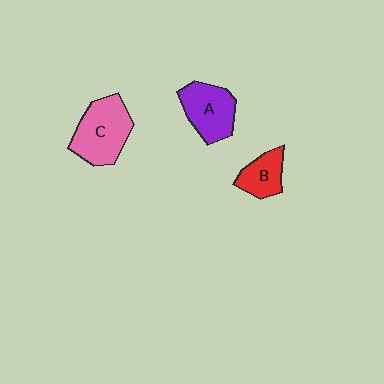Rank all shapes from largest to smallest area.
From largest to smallest: C (pink), A (purple), B (red).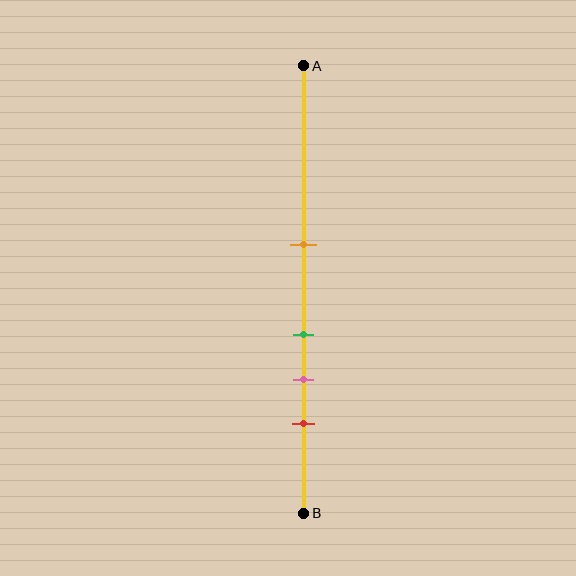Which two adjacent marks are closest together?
The green and pink marks are the closest adjacent pair.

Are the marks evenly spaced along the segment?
No, the marks are not evenly spaced.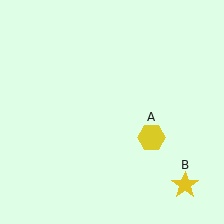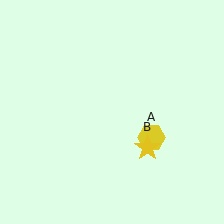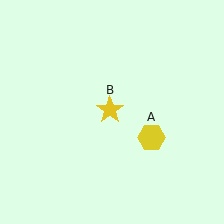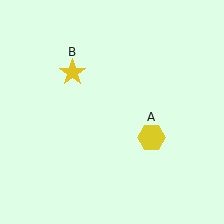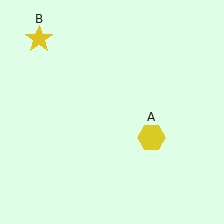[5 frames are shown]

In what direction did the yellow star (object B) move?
The yellow star (object B) moved up and to the left.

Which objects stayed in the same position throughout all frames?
Yellow hexagon (object A) remained stationary.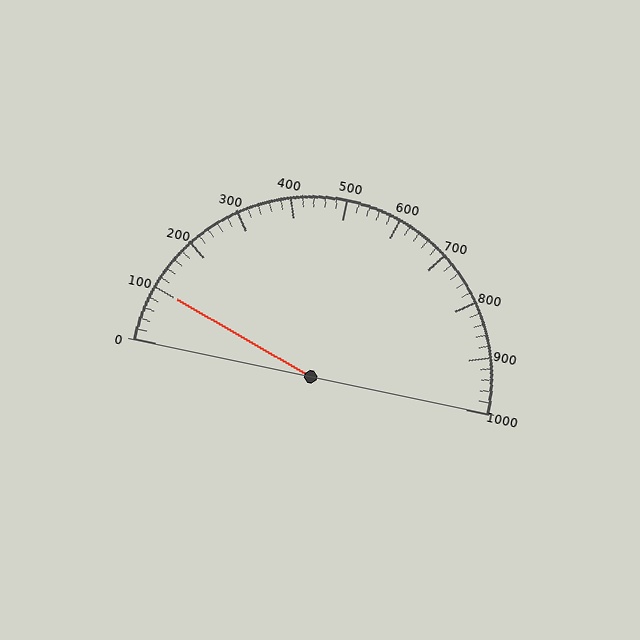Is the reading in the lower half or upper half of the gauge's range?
The reading is in the lower half of the range (0 to 1000).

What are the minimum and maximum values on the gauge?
The gauge ranges from 0 to 1000.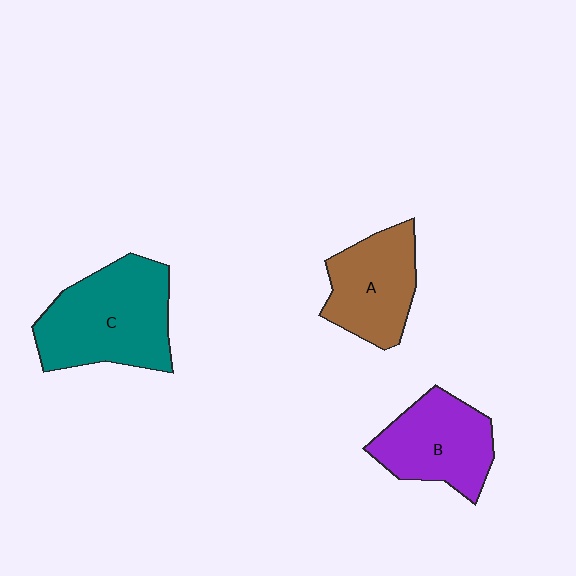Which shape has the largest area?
Shape C (teal).